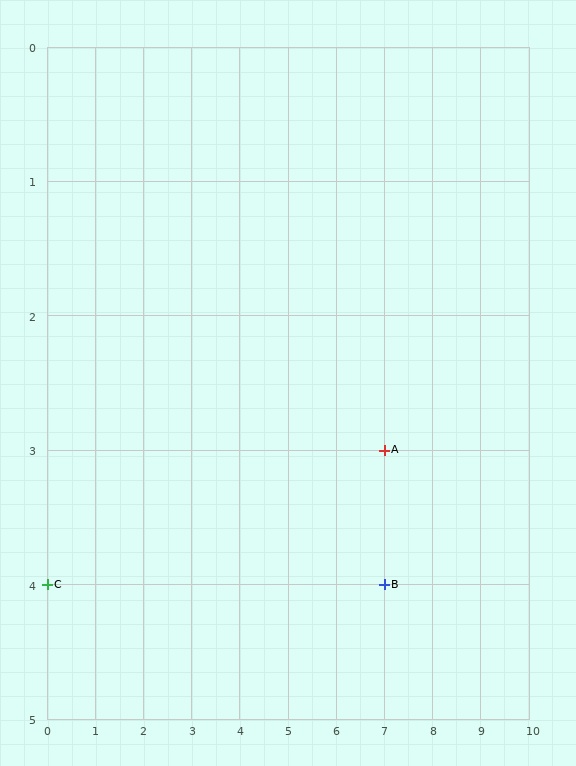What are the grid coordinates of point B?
Point B is at grid coordinates (7, 4).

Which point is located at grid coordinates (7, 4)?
Point B is at (7, 4).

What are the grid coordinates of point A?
Point A is at grid coordinates (7, 3).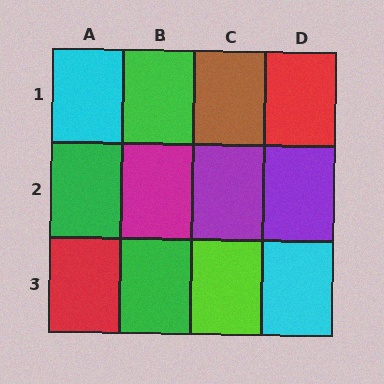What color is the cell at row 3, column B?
Green.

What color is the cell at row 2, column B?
Magenta.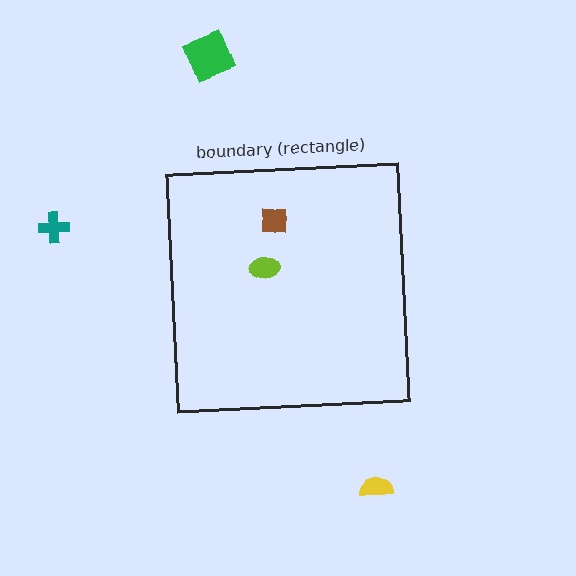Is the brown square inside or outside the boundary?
Inside.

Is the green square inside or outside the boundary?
Outside.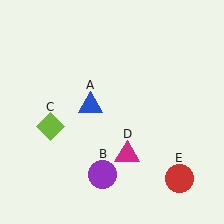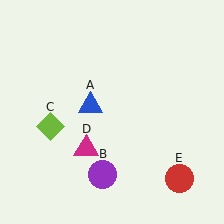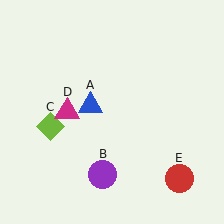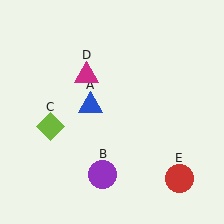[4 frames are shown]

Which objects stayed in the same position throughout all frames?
Blue triangle (object A) and purple circle (object B) and lime diamond (object C) and red circle (object E) remained stationary.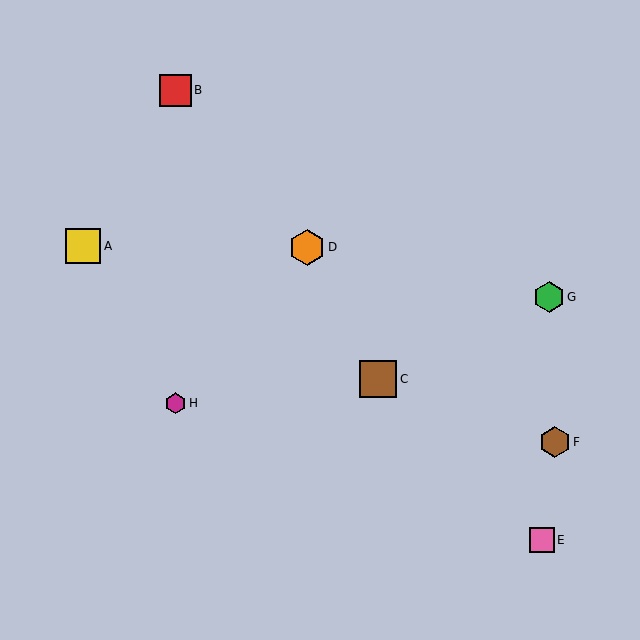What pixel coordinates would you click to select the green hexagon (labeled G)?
Click at (549, 297) to select the green hexagon G.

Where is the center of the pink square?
The center of the pink square is at (542, 540).